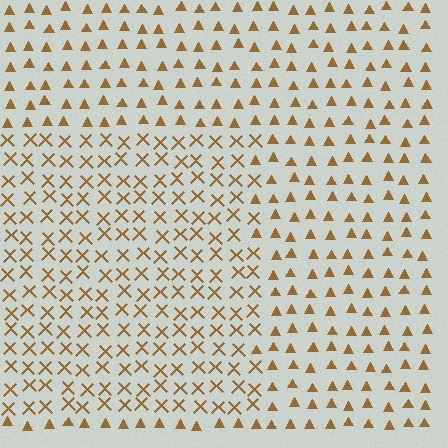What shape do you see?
I see a rectangle.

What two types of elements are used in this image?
The image uses X marks inside the rectangle region and triangles outside it.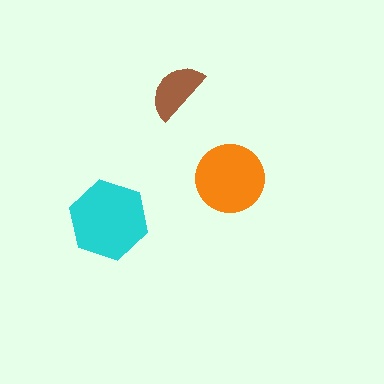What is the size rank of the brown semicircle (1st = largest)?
3rd.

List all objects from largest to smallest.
The cyan hexagon, the orange circle, the brown semicircle.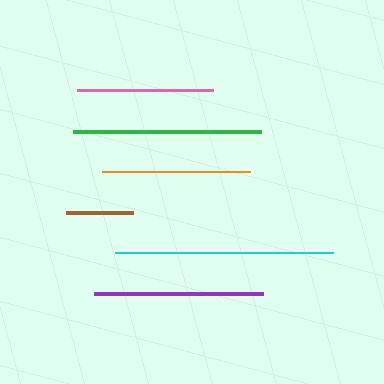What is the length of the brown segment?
The brown segment is approximately 67 pixels long.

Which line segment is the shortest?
The brown line is the shortest at approximately 67 pixels.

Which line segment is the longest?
The cyan line is the longest at approximately 218 pixels.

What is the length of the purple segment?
The purple segment is approximately 169 pixels long.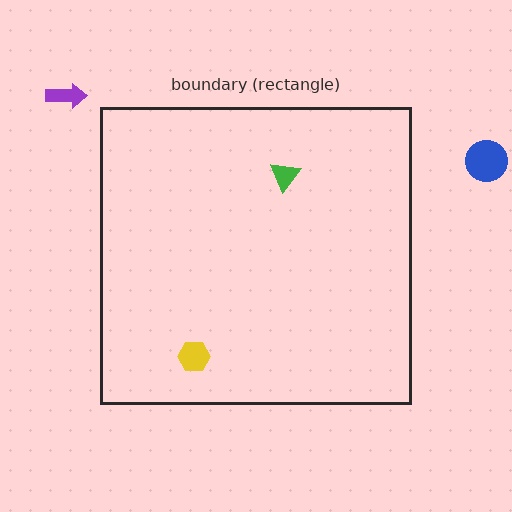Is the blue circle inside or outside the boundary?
Outside.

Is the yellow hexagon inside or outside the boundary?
Inside.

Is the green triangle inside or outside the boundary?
Inside.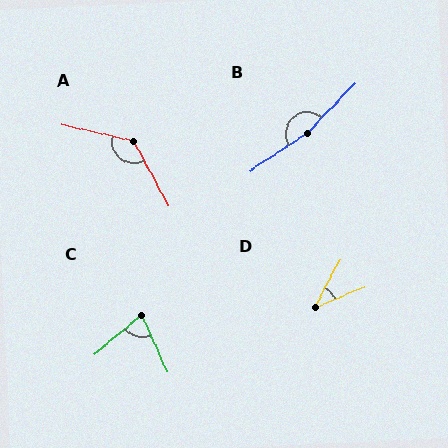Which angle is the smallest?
D, at approximately 38 degrees.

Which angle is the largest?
B, at approximately 167 degrees.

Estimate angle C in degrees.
Approximately 75 degrees.